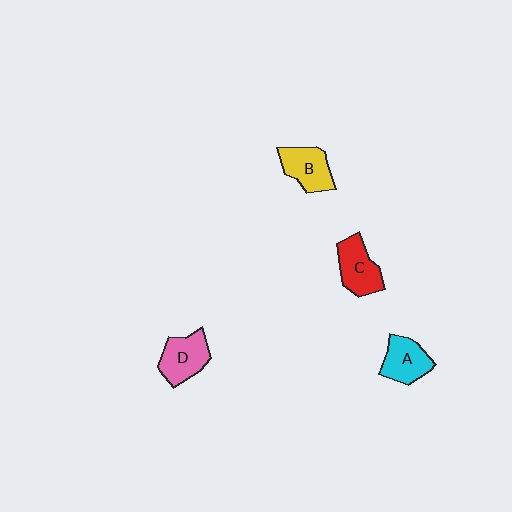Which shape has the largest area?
Shape D (pink).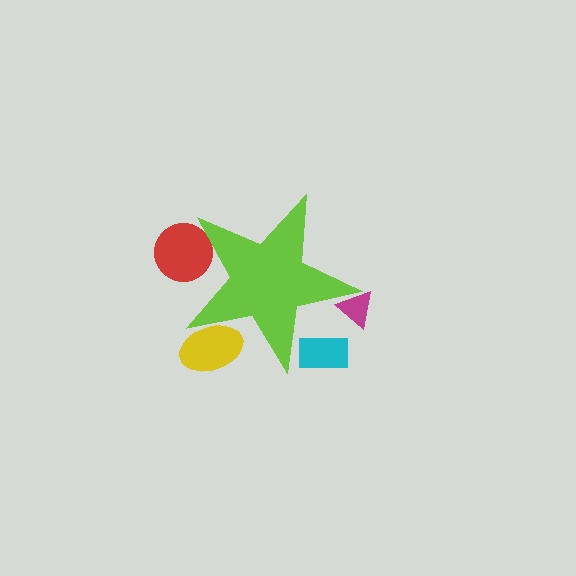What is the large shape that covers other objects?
A lime star.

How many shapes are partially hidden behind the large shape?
4 shapes are partially hidden.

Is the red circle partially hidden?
Yes, the red circle is partially hidden behind the lime star.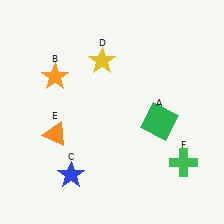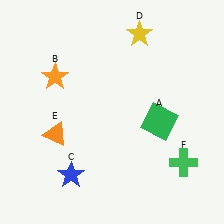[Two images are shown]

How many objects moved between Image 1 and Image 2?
1 object moved between the two images.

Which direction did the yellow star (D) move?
The yellow star (D) moved right.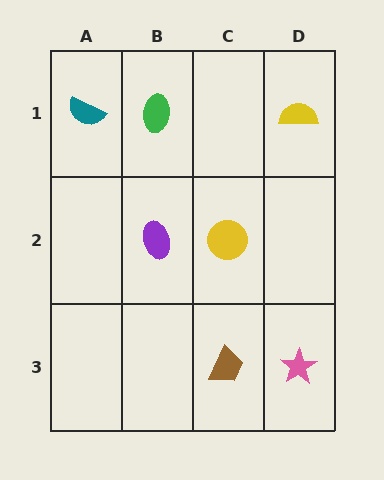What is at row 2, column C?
A yellow circle.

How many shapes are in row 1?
3 shapes.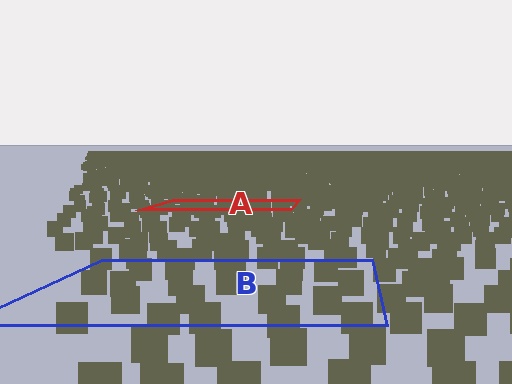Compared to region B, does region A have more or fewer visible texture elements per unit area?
Region A has more texture elements per unit area — they are packed more densely because it is farther away.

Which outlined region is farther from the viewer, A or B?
Region A is farther from the viewer — the texture elements inside it appear smaller and more densely packed.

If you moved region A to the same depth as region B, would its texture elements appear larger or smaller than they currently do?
They would appear larger. At a closer depth, the same texture elements are projected at a bigger on-screen size.